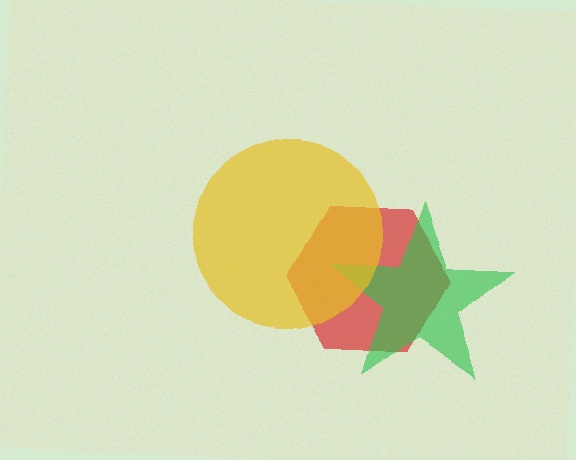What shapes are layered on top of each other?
The layered shapes are: a red hexagon, a green star, a yellow circle.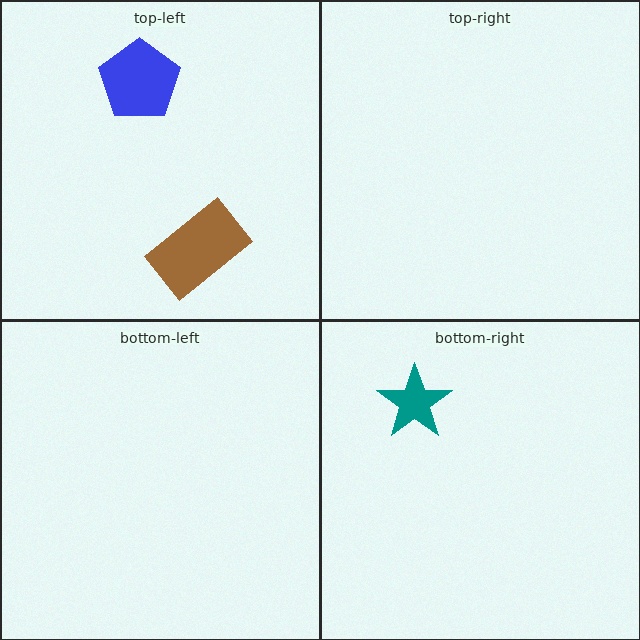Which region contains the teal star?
The bottom-right region.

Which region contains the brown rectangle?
The top-left region.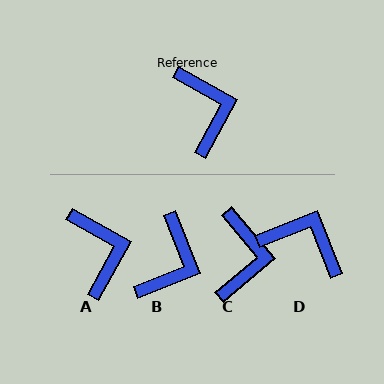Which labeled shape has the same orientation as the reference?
A.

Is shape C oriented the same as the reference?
No, it is off by about 21 degrees.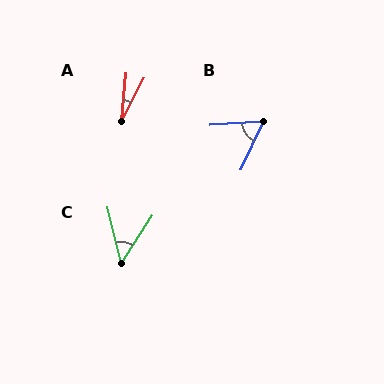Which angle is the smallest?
A, at approximately 22 degrees.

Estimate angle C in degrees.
Approximately 47 degrees.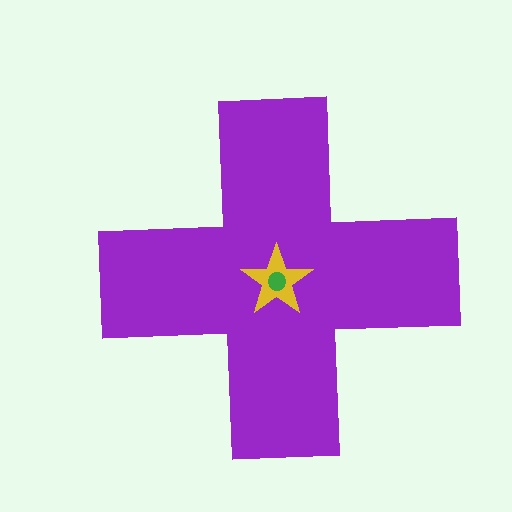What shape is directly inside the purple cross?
The yellow star.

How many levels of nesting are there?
3.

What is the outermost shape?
The purple cross.